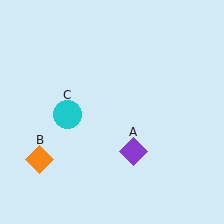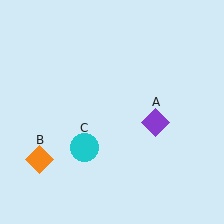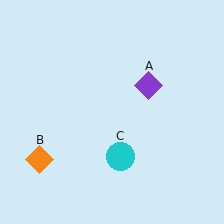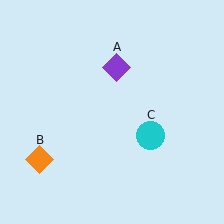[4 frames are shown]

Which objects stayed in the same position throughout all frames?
Orange diamond (object B) remained stationary.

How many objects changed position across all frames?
2 objects changed position: purple diamond (object A), cyan circle (object C).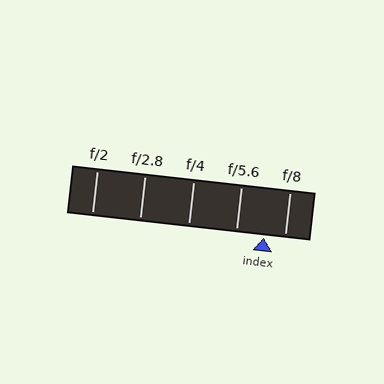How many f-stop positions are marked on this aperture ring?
There are 5 f-stop positions marked.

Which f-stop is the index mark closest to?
The index mark is closest to f/8.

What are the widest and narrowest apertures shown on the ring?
The widest aperture shown is f/2 and the narrowest is f/8.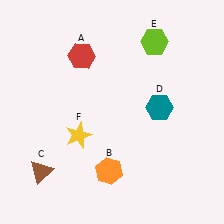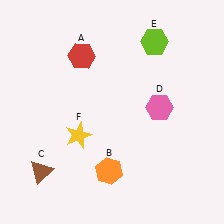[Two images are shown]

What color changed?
The hexagon (D) changed from teal in Image 1 to pink in Image 2.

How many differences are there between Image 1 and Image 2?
There is 1 difference between the two images.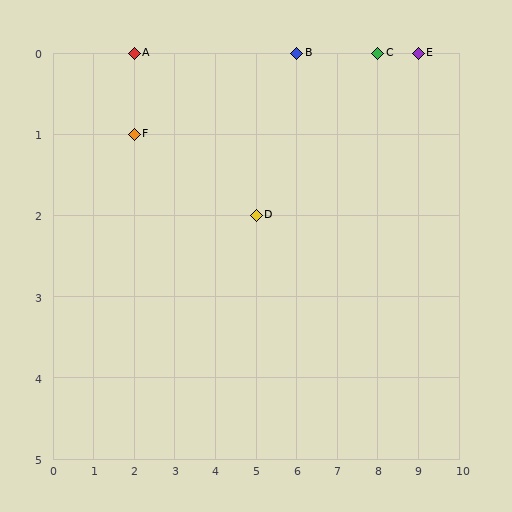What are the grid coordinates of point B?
Point B is at grid coordinates (6, 0).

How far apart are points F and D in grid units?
Points F and D are 3 columns and 1 row apart (about 3.2 grid units diagonally).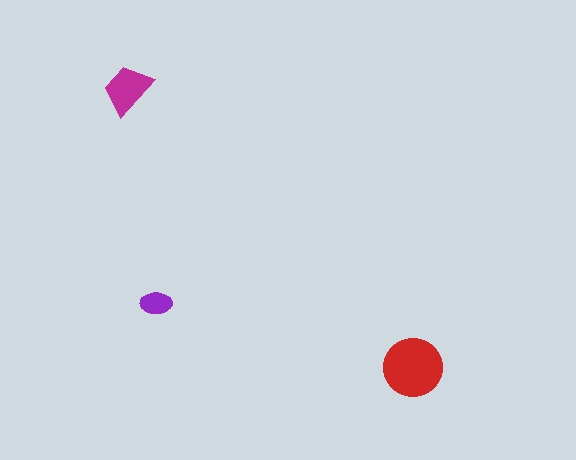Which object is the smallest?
The purple ellipse.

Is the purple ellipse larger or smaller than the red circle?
Smaller.